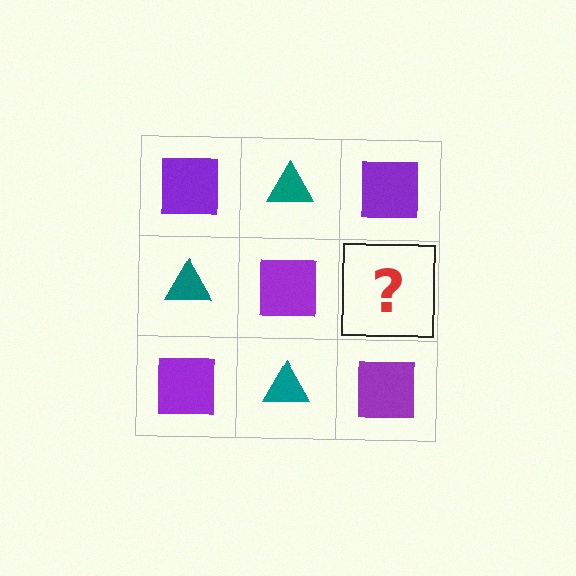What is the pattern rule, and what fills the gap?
The rule is that it alternates purple square and teal triangle in a checkerboard pattern. The gap should be filled with a teal triangle.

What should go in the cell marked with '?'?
The missing cell should contain a teal triangle.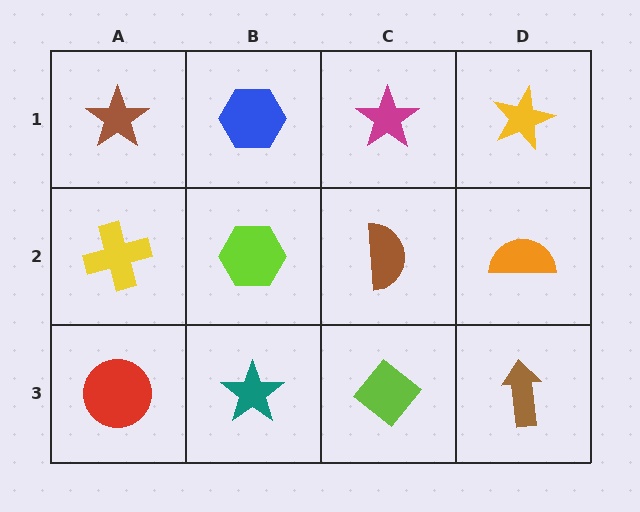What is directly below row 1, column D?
An orange semicircle.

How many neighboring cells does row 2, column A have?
3.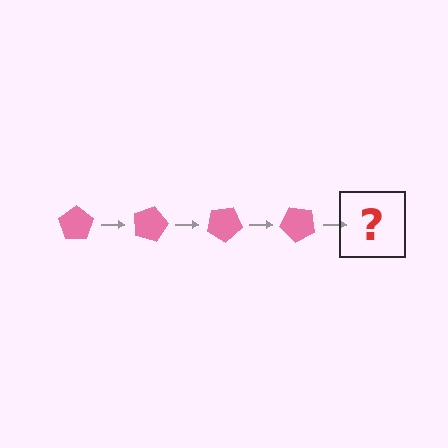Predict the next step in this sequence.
The next step is a pink pentagon rotated 60 degrees.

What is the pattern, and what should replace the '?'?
The pattern is that the pentagon rotates 15 degrees each step. The '?' should be a pink pentagon rotated 60 degrees.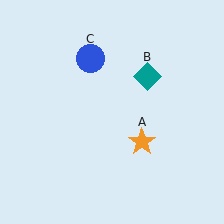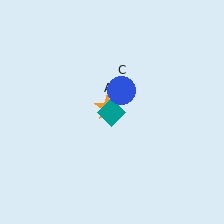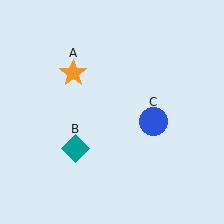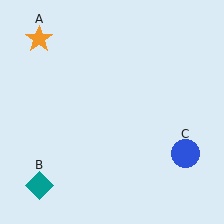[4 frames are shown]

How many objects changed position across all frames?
3 objects changed position: orange star (object A), teal diamond (object B), blue circle (object C).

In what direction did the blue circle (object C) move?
The blue circle (object C) moved down and to the right.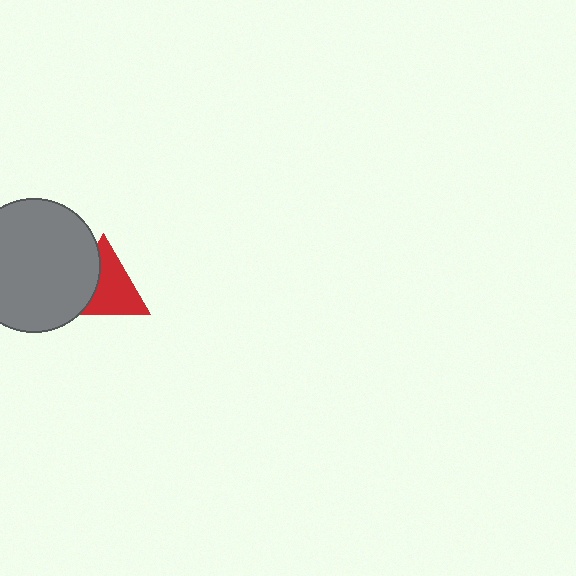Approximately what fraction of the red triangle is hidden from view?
Roughly 35% of the red triangle is hidden behind the gray circle.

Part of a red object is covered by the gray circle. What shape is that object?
It is a triangle.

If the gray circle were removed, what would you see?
You would see the complete red triangle.